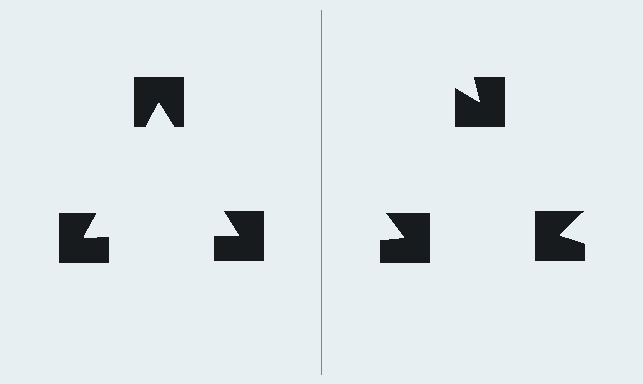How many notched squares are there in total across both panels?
6 — 3 on each side.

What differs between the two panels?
The notched squares are positioned identically on both sides; only the wedge orientations differ. On the left they align to a triangle; on the right they are misaligned.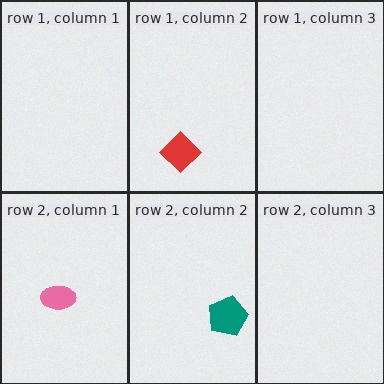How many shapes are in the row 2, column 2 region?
1.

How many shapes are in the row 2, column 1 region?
1.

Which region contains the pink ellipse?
The row 2, column 1 region.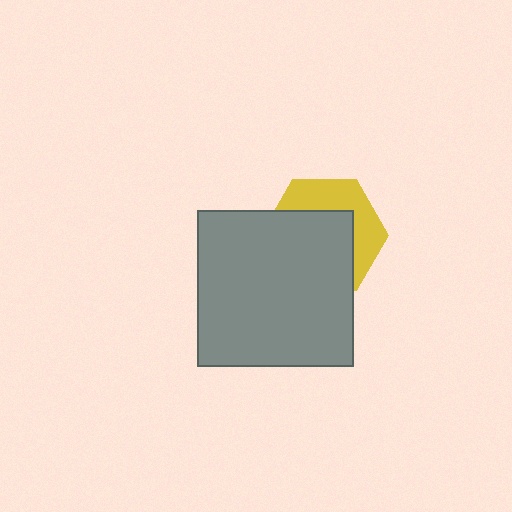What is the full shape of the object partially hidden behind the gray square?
The partially hidden object is a yellow hexagon.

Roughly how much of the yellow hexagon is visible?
A small part of it is visible (roughly 39%).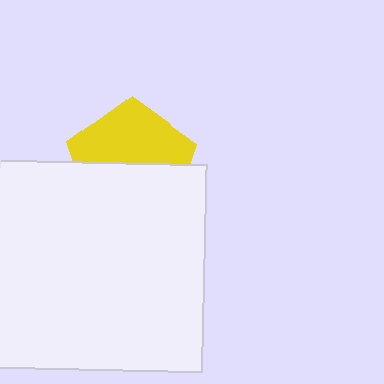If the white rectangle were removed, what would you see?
You would see the complete yellow pentagon.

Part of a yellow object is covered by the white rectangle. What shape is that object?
It is a pentagon.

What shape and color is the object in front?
The object in front is a white rectangle.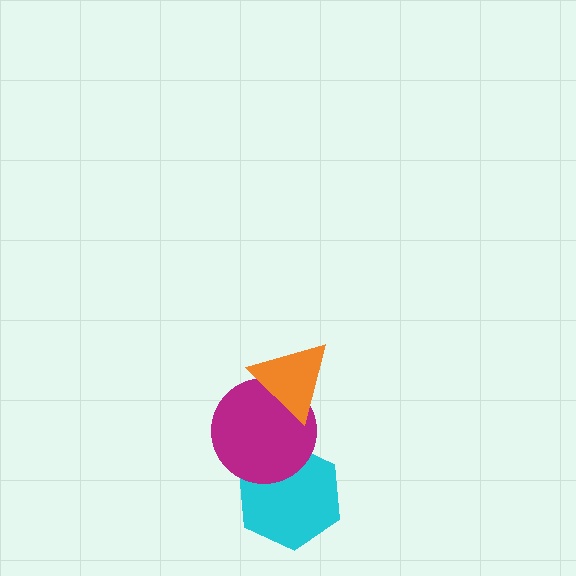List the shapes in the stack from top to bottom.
From top to bottom: the orange triangle, the magenta circle, the cyan hexagon.